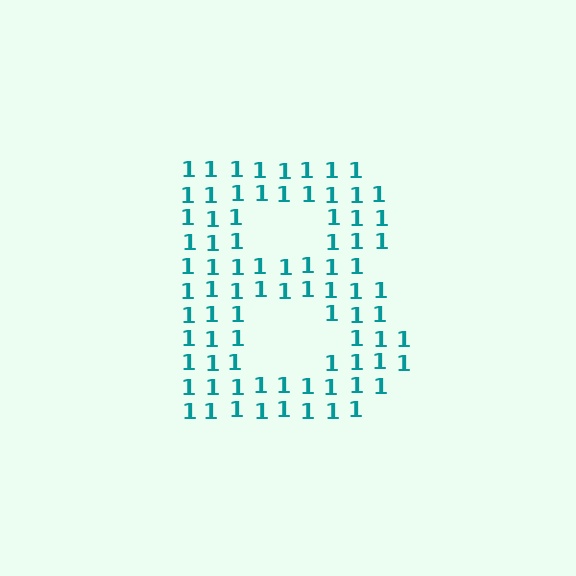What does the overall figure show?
The overall figure shows the letter B.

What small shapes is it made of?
It is made of small digit 1's.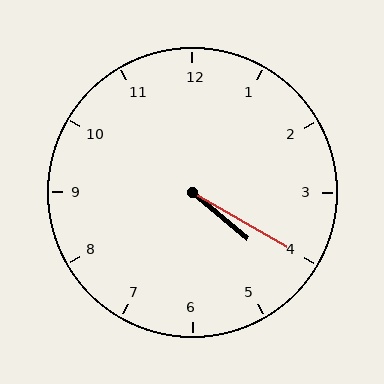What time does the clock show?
4:20.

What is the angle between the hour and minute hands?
Approximately 10 degrees.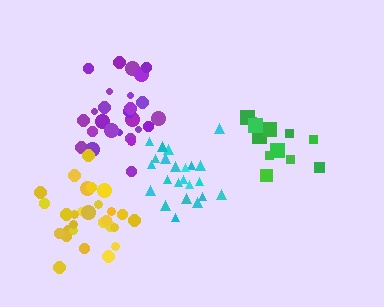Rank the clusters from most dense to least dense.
yellow, cyan, purple, green.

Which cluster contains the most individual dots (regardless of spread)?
Yellow (28).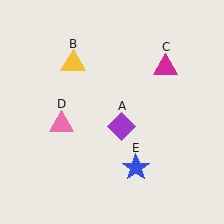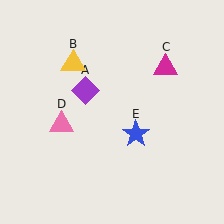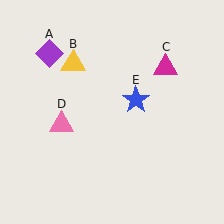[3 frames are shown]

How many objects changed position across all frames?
2 objects changed position: purple diamond (object A), blue star (object E).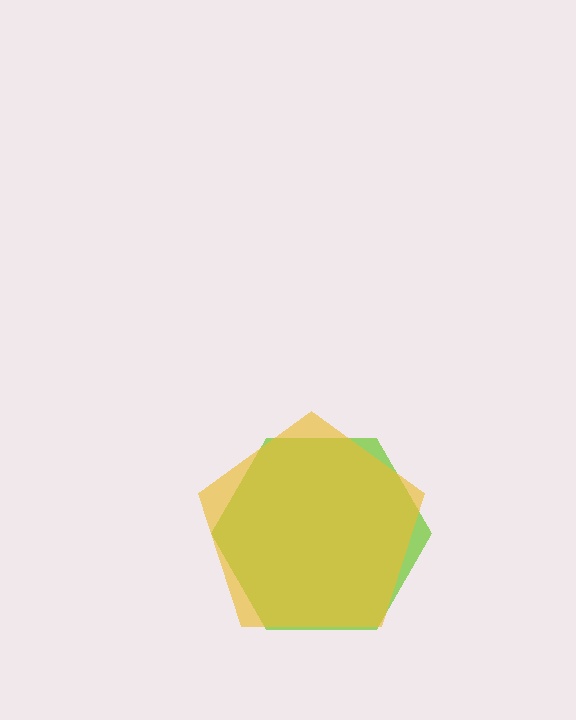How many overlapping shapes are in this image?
There are 2 overlapping shapes in the image.